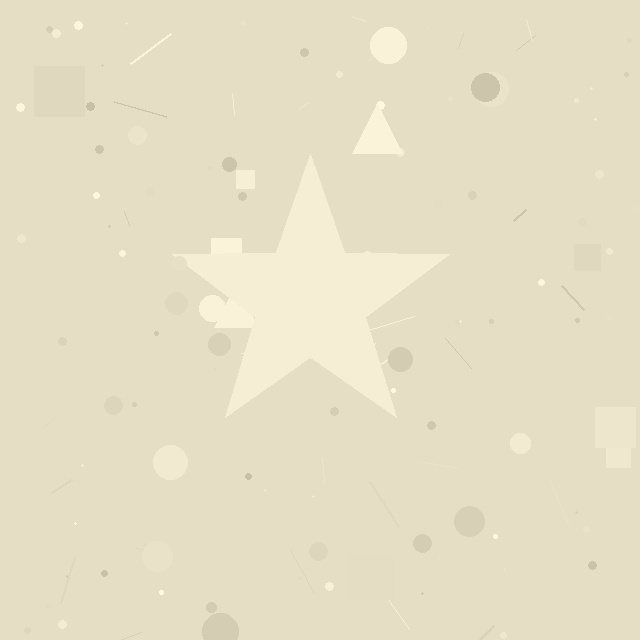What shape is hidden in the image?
A star is hidden in the image.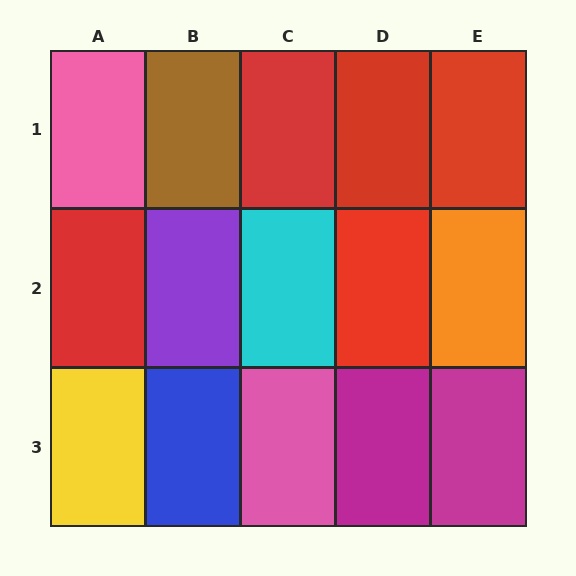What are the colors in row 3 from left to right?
Yellow, blue, pink, magenta, magenta.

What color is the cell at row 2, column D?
Red.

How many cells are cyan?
1 cell is cyan.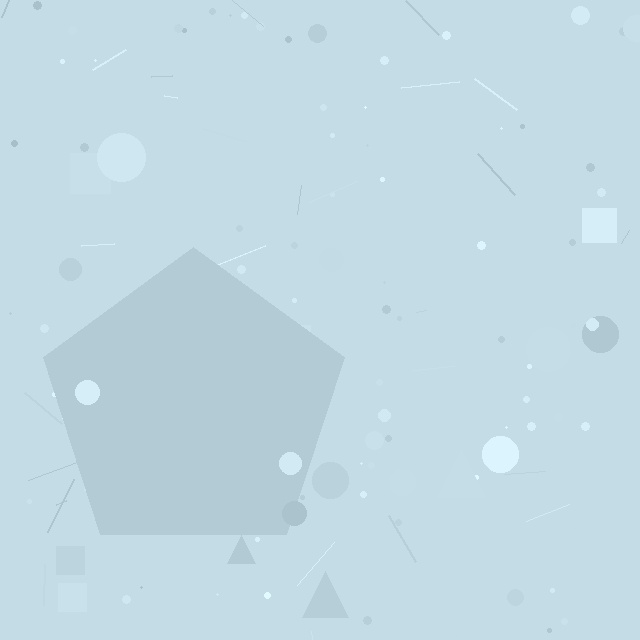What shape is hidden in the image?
A pentagon is hidden in the image.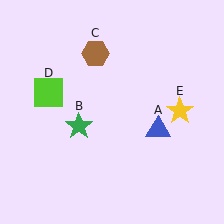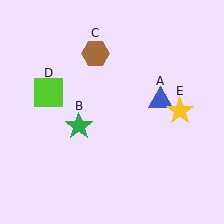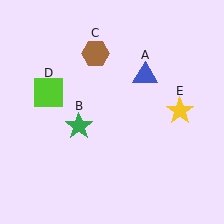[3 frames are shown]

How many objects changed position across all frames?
1 object changed position: blue triangle (object A).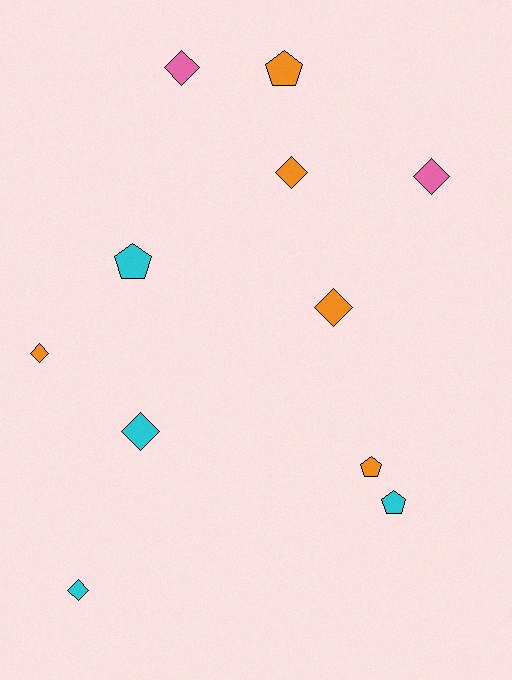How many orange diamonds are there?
There are 3 orange diamonds.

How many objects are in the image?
There are 11 objects.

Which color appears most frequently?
Orange, with 5 objects.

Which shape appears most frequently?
Diamond, with 7 objects.